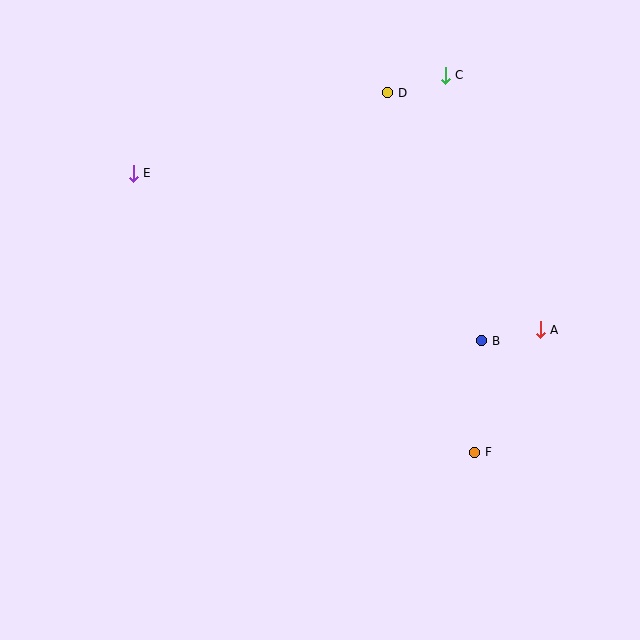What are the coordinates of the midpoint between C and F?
The midpoint between C and F is at (460, 264).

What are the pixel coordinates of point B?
Point B is at (482, 341).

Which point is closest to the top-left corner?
Point E is closest to the top-left corner.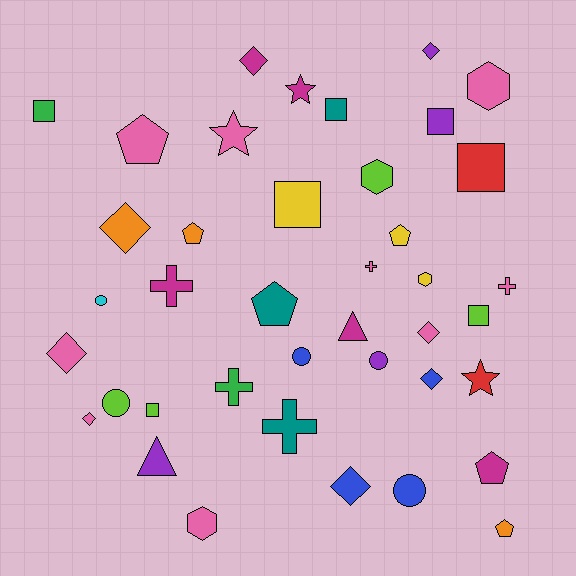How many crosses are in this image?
There are 5 crosses.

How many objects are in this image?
There are 40 objects.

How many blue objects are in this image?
There are 4 blue objects.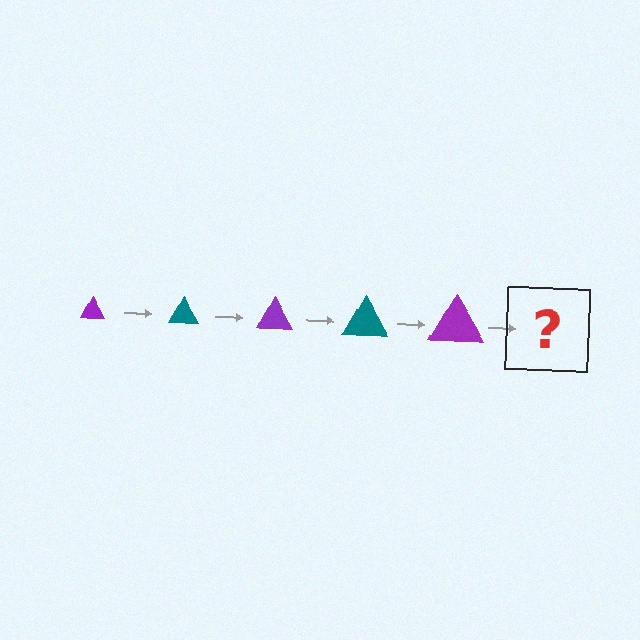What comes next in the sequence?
The next element should be a teal triangle, larger than the previous one.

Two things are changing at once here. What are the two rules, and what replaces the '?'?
The two rules are that the triangle grows larger each step and the color cycles through purple and teal. The '?' should be a teal triangle, larger than the previous one.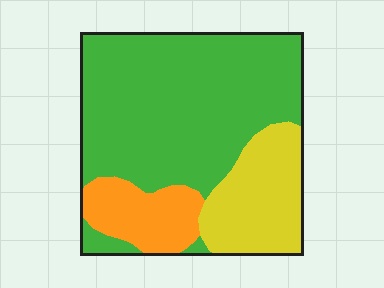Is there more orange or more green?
Green.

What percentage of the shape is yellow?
Yellow takes up about one fifth (1/5) of the shape.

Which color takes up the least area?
Orange, at roughly 15%.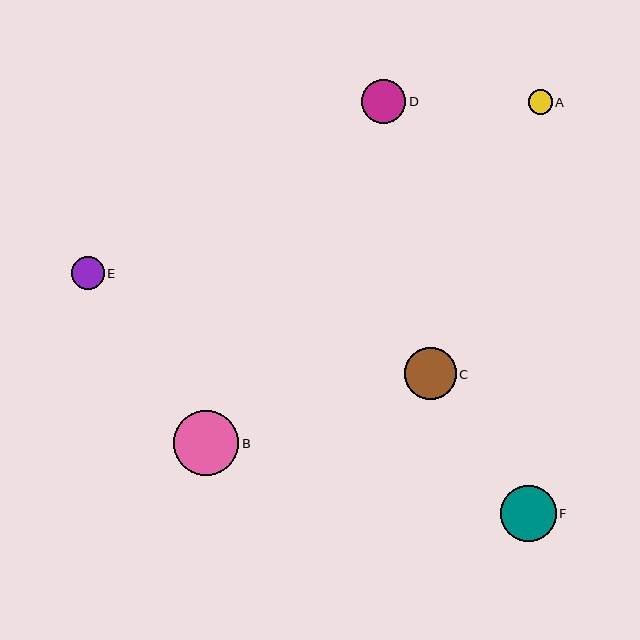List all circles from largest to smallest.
From largest to smallest: B, F, C, D, E, A.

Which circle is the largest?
Circle B is the largest with a size of approximately 65 pixels.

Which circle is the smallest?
Circle A is the smallest with a size of approximately 24 pixels.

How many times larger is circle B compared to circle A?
Circle B is approximately 2.7 times the size of circle A.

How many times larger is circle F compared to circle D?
Circle F is approximately 1.3 times the size of circle D.